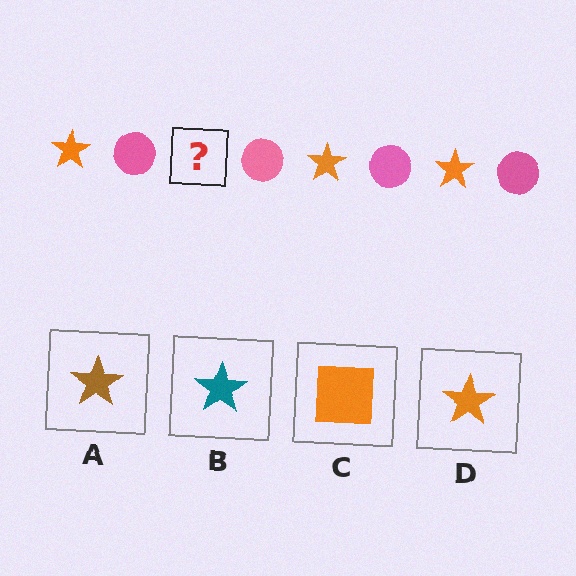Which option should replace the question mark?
Option D.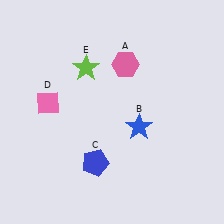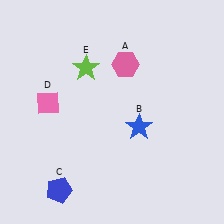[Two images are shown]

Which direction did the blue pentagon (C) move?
The blue pentagon (C) moved left.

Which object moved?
The blue pentagon (C) moved left.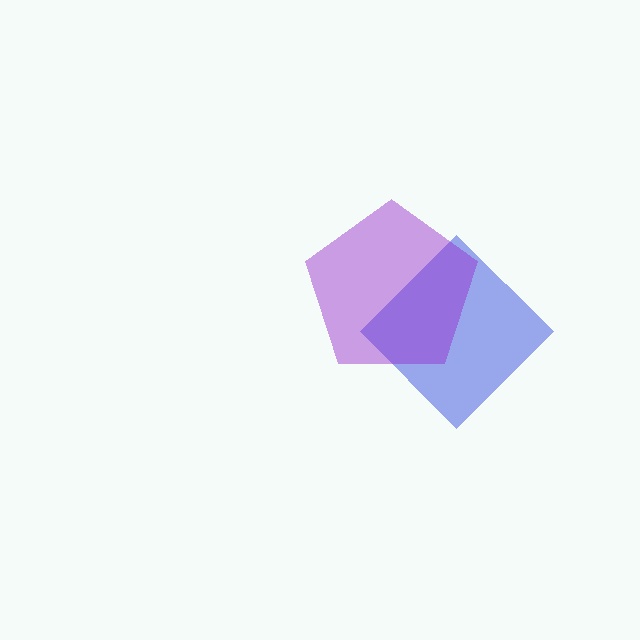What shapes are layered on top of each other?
The layered shapes are: a blue diamond, a purple pentagon.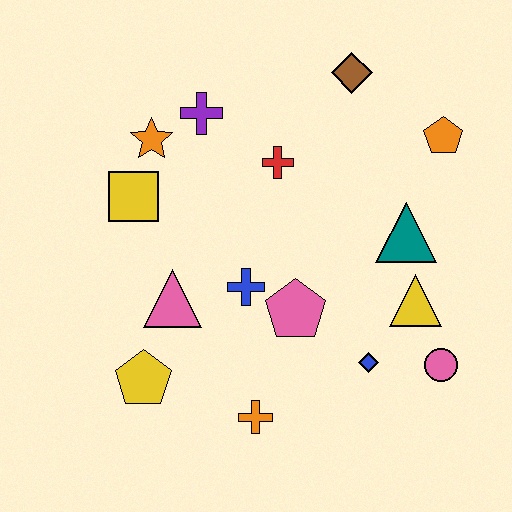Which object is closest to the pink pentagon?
The blue cross is closest to the pink pentagon.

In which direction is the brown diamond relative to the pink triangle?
The brown diamond is above the pink triangle.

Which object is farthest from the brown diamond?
The yellow pentagon is farthest from the brown diamond.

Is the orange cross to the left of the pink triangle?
No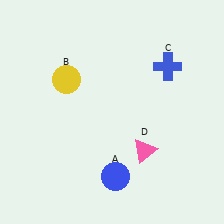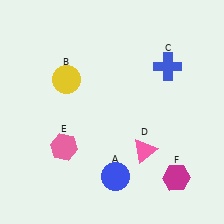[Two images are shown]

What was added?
A pink hexagon (E), a magenta hexagon (F) were added in Image 2.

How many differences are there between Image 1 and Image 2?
There are 2 differences between the two images.